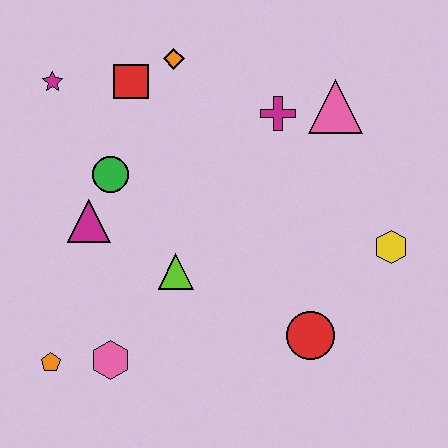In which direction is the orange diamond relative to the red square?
The orange diamond is to the right of the red square.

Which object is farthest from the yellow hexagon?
The magenta star is farthest from the yellow hexagon.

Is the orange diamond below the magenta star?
No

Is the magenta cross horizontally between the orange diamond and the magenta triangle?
No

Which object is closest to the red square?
The orange diamond is closest to the red square.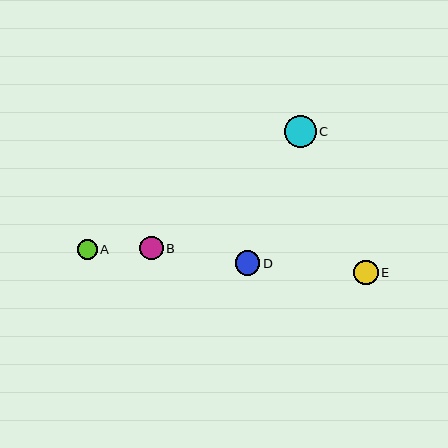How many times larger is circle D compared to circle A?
Circle D is approximately 1.2 times the size of circle A.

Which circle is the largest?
Circle C is the largest with a size of approximately 32 pixels.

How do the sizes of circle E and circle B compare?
Circle E and circle B are approximately the same size.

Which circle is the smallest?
Circle A is the smallest with a size of approximately 20 pixels.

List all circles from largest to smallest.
From largest to smallest: C, E, D, B, A.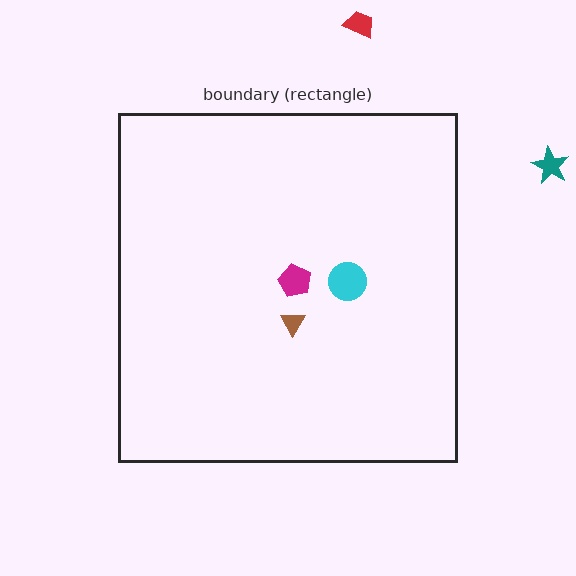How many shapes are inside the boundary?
3 inside, 2 outside.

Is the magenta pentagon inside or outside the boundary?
Inside.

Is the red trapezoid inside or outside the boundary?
Outside.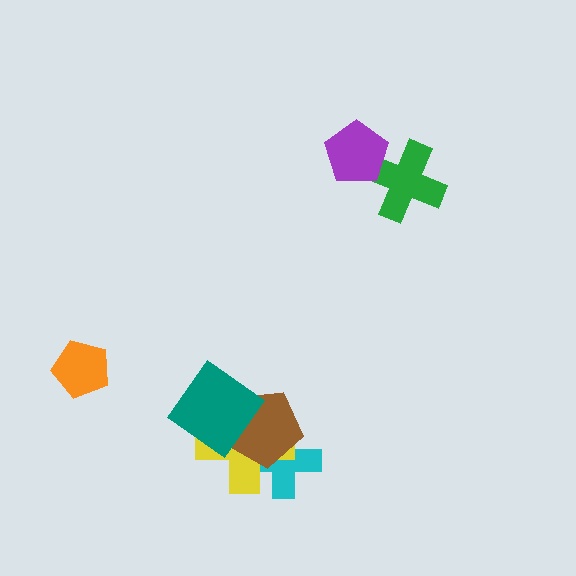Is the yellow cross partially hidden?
Yes, it is partially covered by another shape.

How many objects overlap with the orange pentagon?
0 objects overlap with the orange pentagon.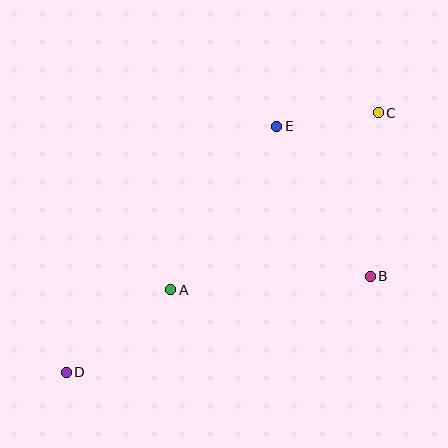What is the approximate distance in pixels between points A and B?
The distance between A and B is approximately 200 pixels.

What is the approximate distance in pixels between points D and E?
The distance between D and E is approximately 324 pixels.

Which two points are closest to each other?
Points C and E are closest to each other.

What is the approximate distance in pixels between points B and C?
The distance between B and C is approximately 164 pixels.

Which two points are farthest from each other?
Points C and D are farthest from each other.